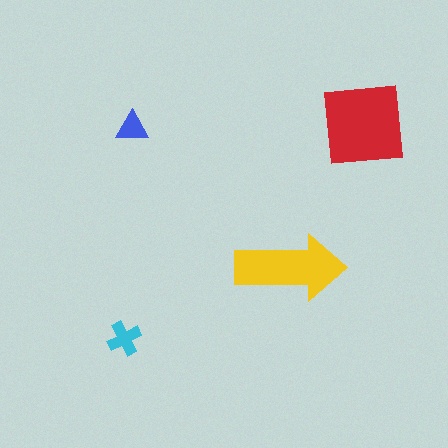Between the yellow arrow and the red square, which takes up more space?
The red square.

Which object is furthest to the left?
The cyan cross is leftmost.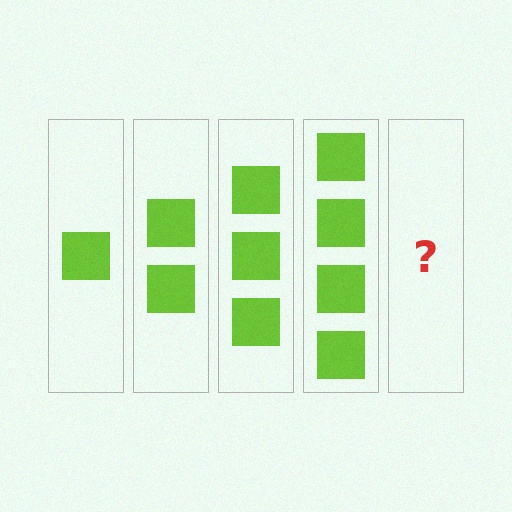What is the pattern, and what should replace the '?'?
The pattern is that each step adds one more square. The '?' should be 5 squares.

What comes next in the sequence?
The next element should be 5 squares.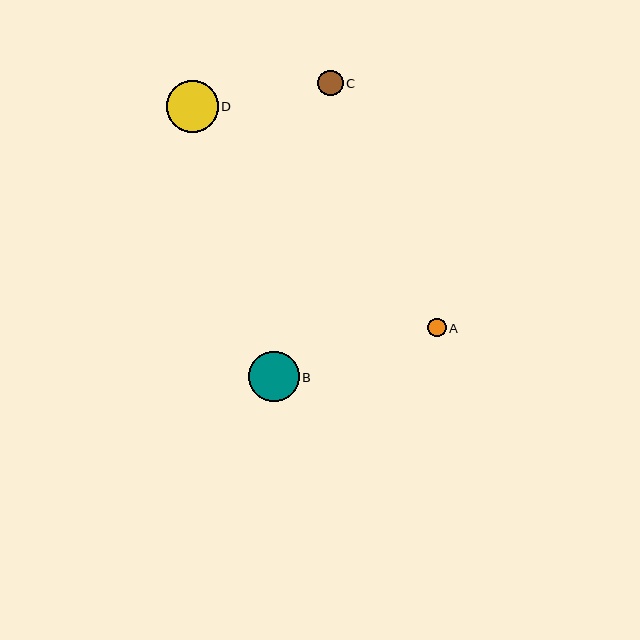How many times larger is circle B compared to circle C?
Circle B is approximately 2.0 times the size of circle C.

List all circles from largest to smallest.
From largest to smallest: D, B, C, A.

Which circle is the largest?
Circle D is the largest with a size of approximately 52 pixels.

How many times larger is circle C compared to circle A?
Circle C is approximately 1.4 times the size of circle A.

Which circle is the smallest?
Circle A is the smallest with a size of approximately 18 pixels.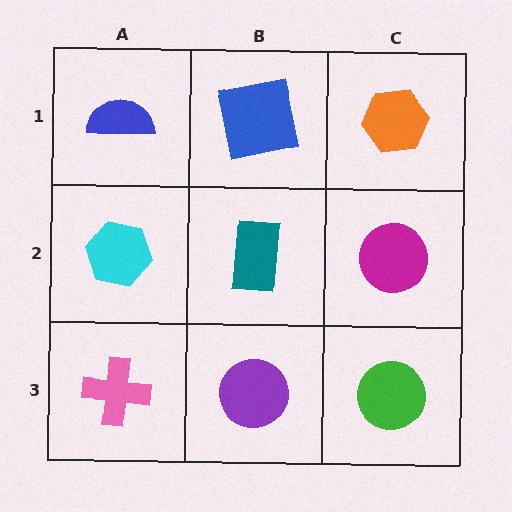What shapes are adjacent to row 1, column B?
A teal rectangle (row 2, column B), a blue semicircle (row 1, column A), an orange hexagon (row 1, column C).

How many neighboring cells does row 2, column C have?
3.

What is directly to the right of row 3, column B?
A green circle.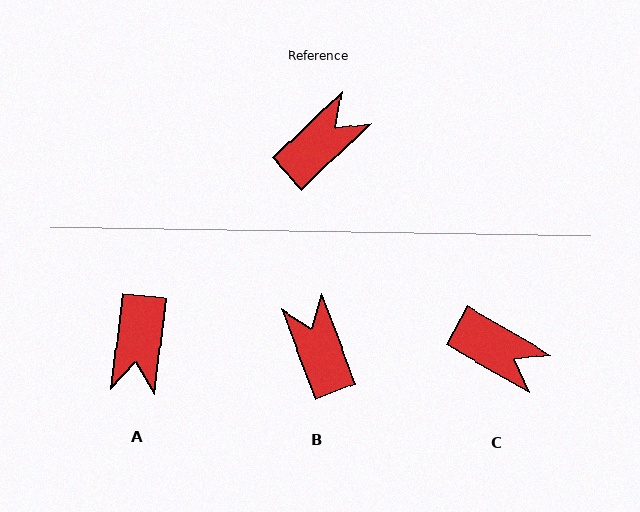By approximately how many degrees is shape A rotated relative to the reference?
Approximately 141 degrees clockwise.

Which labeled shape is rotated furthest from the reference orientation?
A, about 141 degrees away.